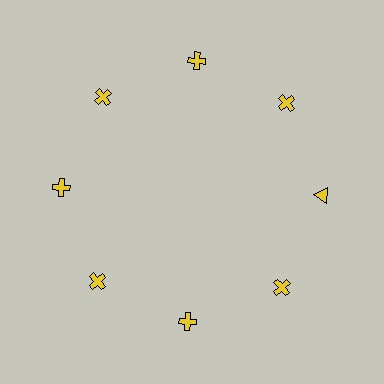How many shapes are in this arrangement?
There are 8 shapes arranged in a ring pattern.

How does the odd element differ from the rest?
It has a different shape: triangle instead of cross.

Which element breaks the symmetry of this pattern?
The yellow triangle at roughly the 3 o'clock position breaks the symmetry. All other shapes are yellow crosses.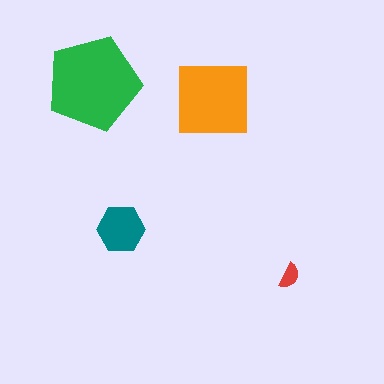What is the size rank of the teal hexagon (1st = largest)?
3rd.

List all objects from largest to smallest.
The green pentagon, the orange square, the teal hexagon, the red semicircle.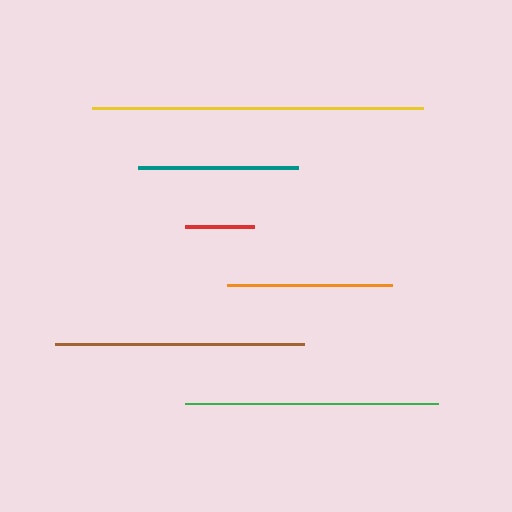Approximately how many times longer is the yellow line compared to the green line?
The yellow line is approximately 1.3 times the length of the green line.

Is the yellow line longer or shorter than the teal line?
The yellow line is longer than the teal line.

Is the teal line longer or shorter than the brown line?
The brown line is longer than the teal line.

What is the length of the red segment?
The red segment is approximately 69 pixels long.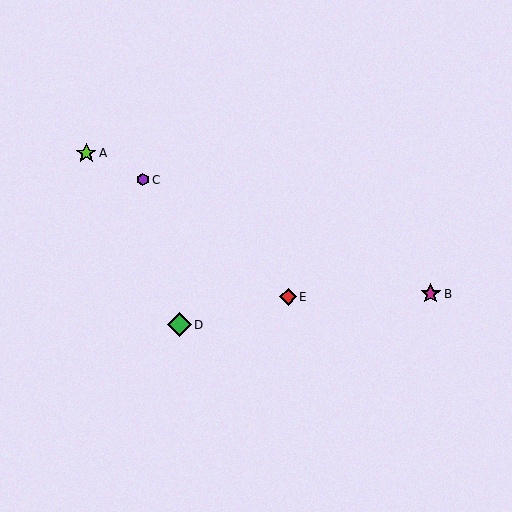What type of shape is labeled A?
Shape A is a lime star.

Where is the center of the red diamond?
The center of the red diamond is at (288, 297).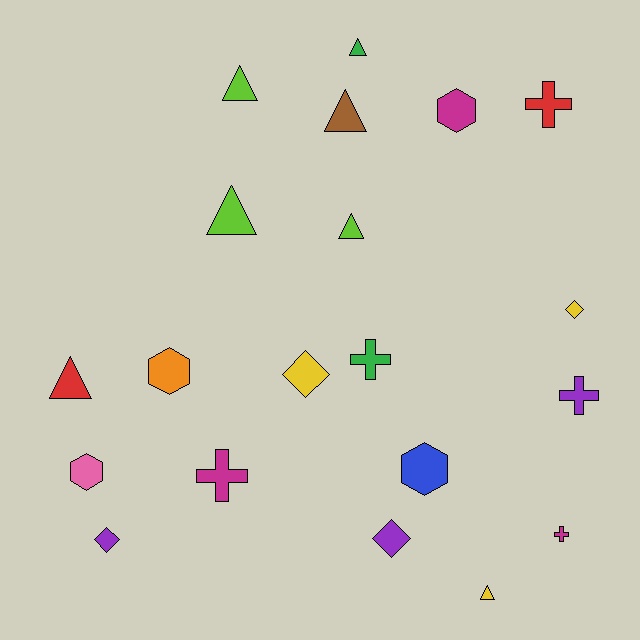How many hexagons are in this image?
There are 4 hexagons.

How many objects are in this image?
There are 20 objects.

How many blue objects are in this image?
There is 1 blue object.